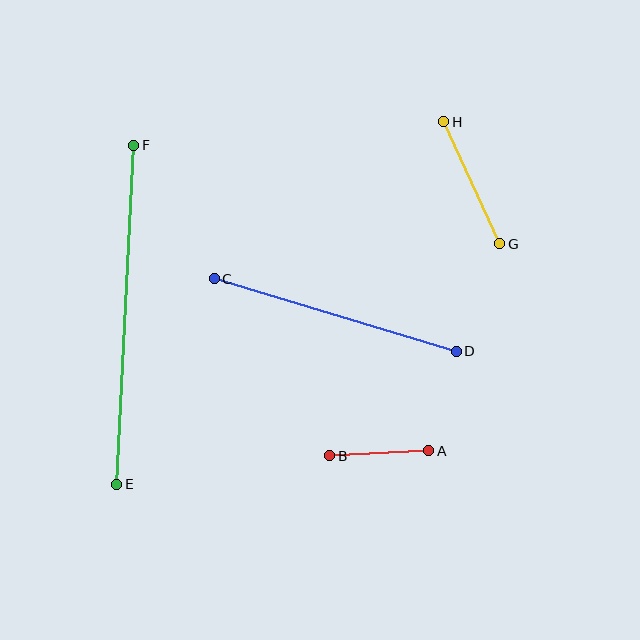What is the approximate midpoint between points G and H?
The midpoint is at approximately (472, 183) pixels.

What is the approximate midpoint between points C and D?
The midpoint is at approximately (335, 315) pixels.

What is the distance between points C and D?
The distance is approximately 253 pixels.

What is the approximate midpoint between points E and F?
The midpoint is at approximately (125, 315) pixels.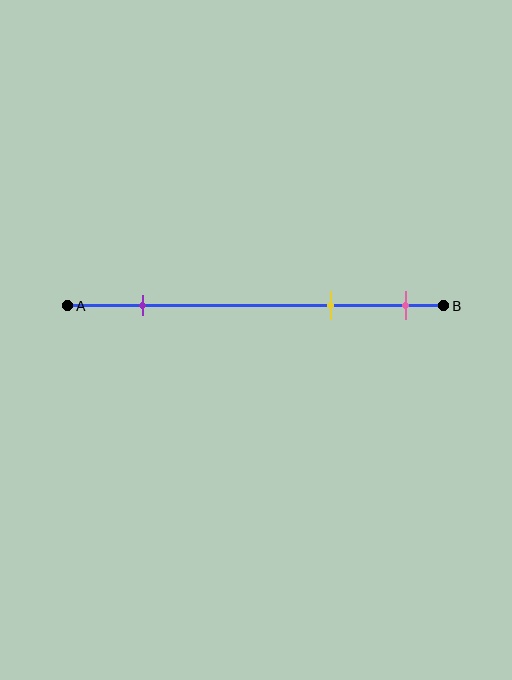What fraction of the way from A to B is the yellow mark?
The yellow mark is approximately 70% (0.7) of the way from A to B.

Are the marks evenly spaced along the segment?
No, the marks are not evenly spaced.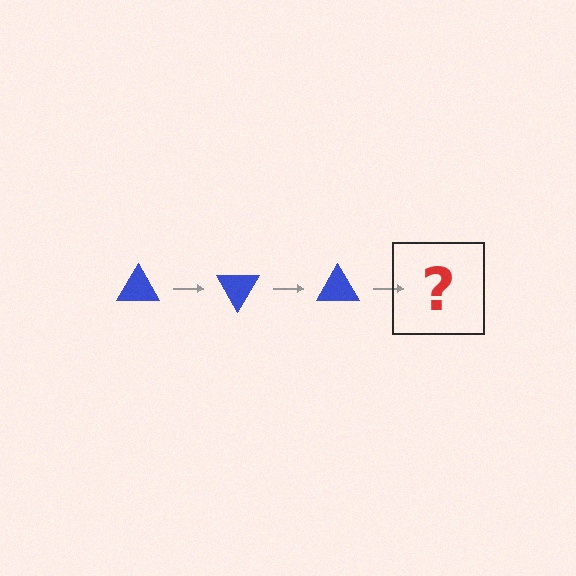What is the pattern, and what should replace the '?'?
The pattern is that the triangle rotates 60 degrees each step. The '?' should be a blue triangle rotated 180 degrees.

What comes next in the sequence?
The next element should be a blue triangle rotated 180 degrees.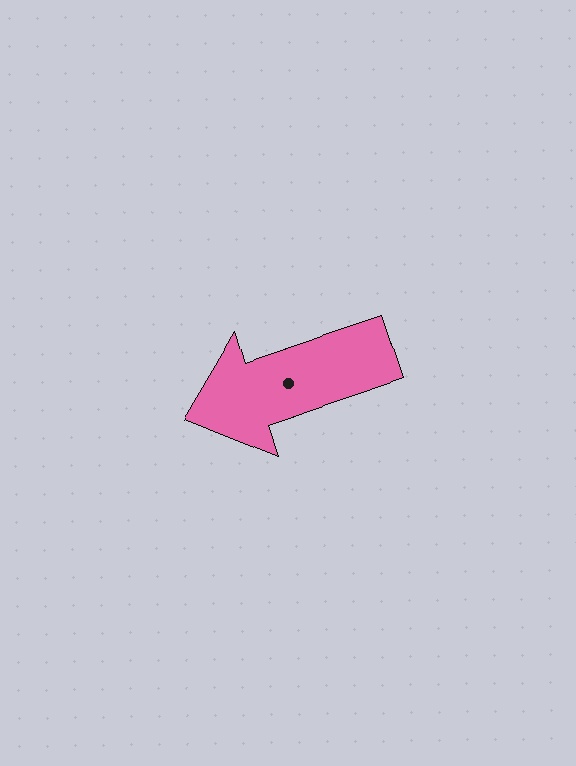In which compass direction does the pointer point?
West.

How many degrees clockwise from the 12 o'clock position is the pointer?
Approximately 252 degrees.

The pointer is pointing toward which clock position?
Roughly 8 o'clock.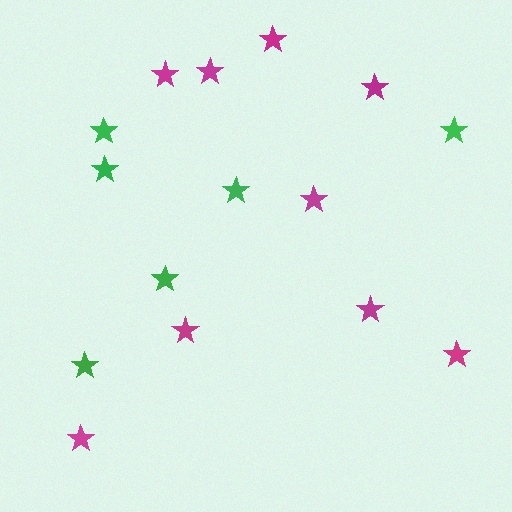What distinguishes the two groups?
There are 2 groups: one group of magenta stars (9) and one group of green stars (6).